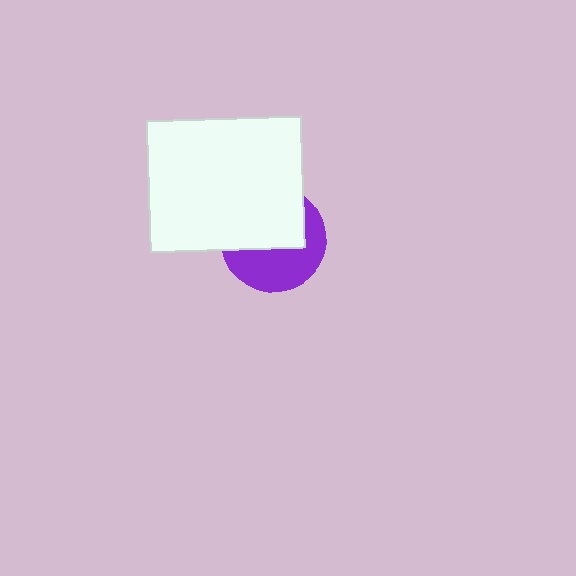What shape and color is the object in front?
The object in front is a white rectangle.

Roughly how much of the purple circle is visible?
About half of it is visible (roughly 47%).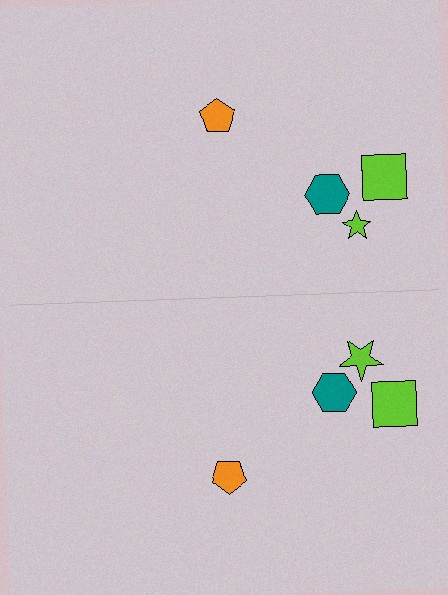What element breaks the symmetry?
The lime star on the bottom side has a different size than its mirror counterpart.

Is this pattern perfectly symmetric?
No, the pattern is not perfectly symmetric. The lime star on the bottom side has a different size than its mirror counterpart.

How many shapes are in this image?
There are 8 shapes in this image.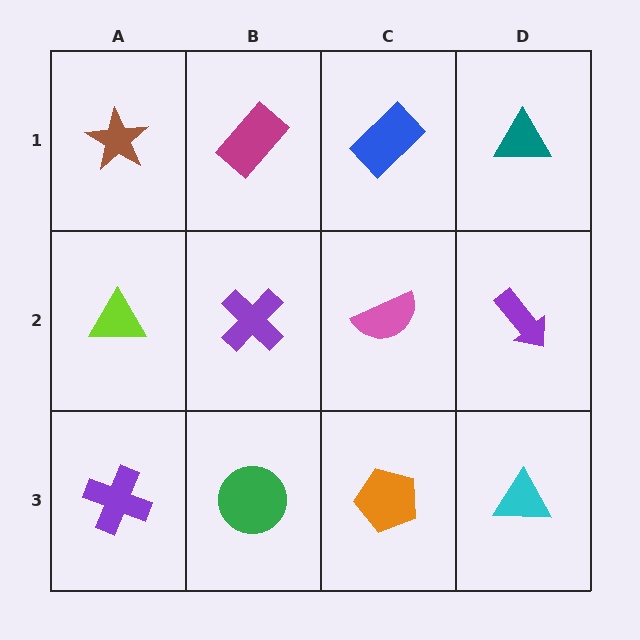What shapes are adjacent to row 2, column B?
A magenta rectangle (row 1, column B), a green circle (row 3, column B), a lime triangle (row 2, column A), a pink semicircle (row 2, column C).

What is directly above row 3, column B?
A purple cross.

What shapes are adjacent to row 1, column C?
A pink semicircle (row 2, column C), a magenta rectangle (row 1, column B), a teal triangle (row 1, column D).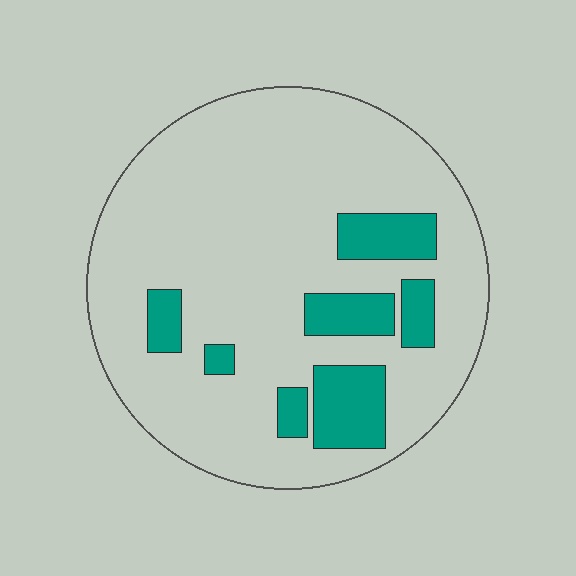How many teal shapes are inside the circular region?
7.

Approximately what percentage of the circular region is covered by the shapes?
Approximately 15%.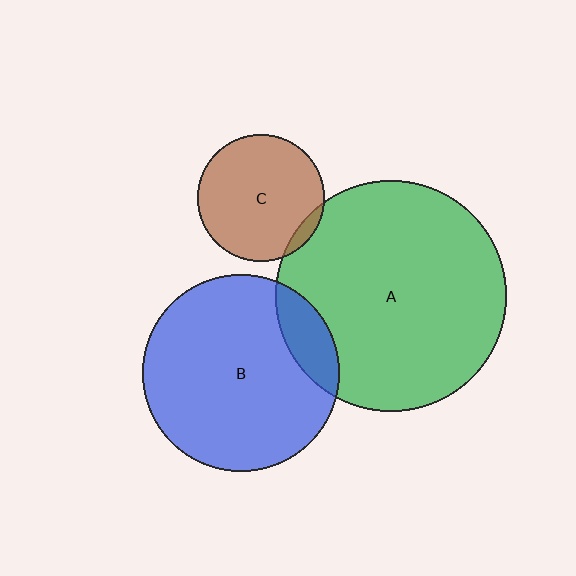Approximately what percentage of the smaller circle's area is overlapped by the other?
Approximately 5%.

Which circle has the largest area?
Circle A (green).